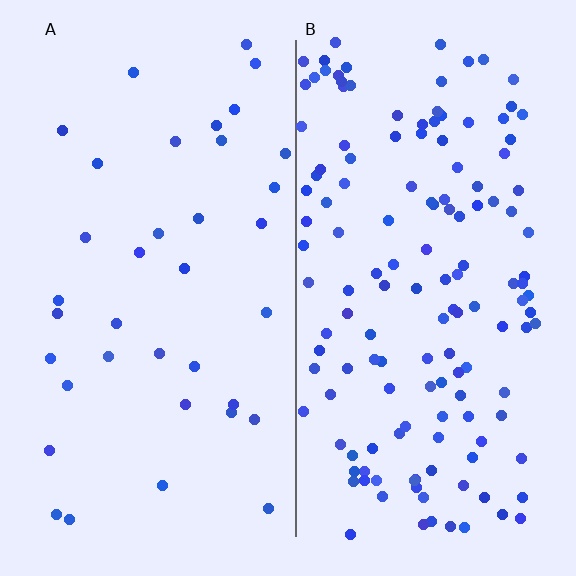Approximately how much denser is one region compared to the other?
Approximately 3.9× — region B over region A.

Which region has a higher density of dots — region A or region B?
B (the right).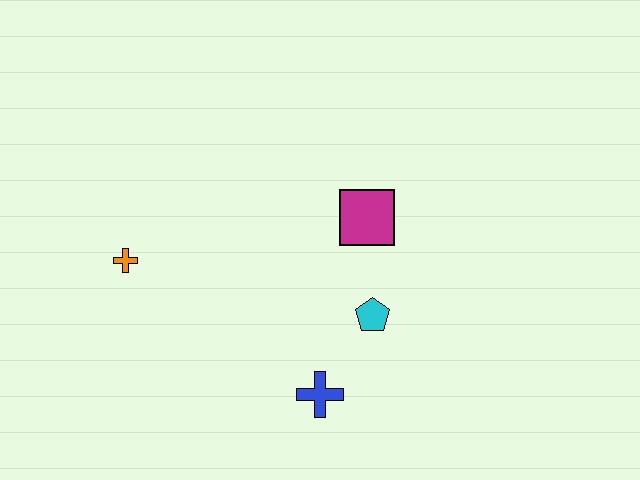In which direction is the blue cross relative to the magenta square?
The blue cross is below the magenta square.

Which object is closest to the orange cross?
The blue cross is closest to the orange cross.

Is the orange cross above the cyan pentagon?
Yes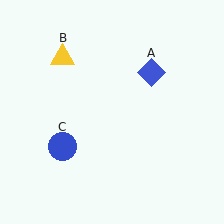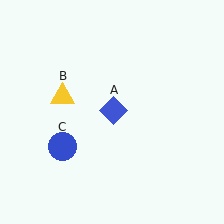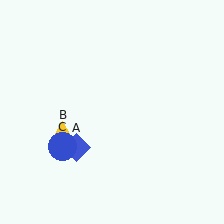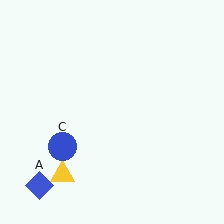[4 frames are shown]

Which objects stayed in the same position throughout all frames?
Blue circle (object C) remained stationary.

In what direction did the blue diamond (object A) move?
The blue diamond (object A) moved down and to the left.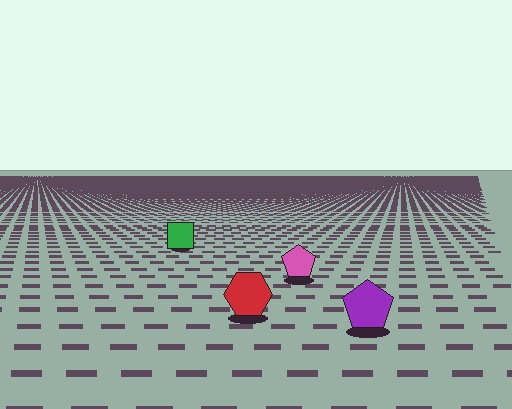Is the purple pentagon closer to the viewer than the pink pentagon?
Yes. The purple pentagon is closer — you can tell from the texture gradient: the ground texture is coarser near it.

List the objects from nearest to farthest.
From nearest to farthest: the purple pentagon, the red hexagon, the pink pentagon, the green square.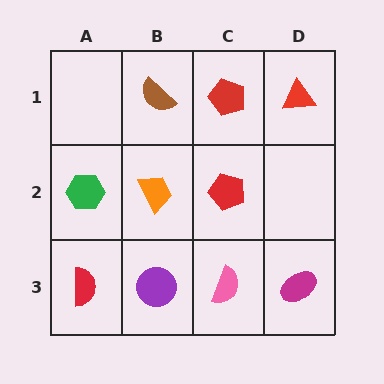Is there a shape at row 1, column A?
No, that cell is empty.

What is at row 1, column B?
A brown semicircle.